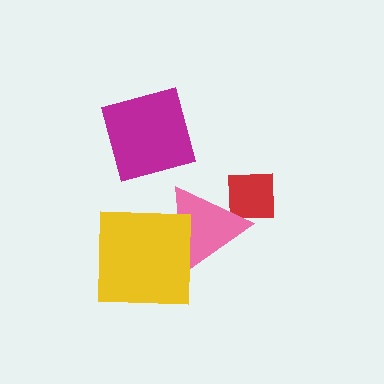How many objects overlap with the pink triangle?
2 objects overlap with the pink triangle.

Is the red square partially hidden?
Yes, it is partially covered by another shape.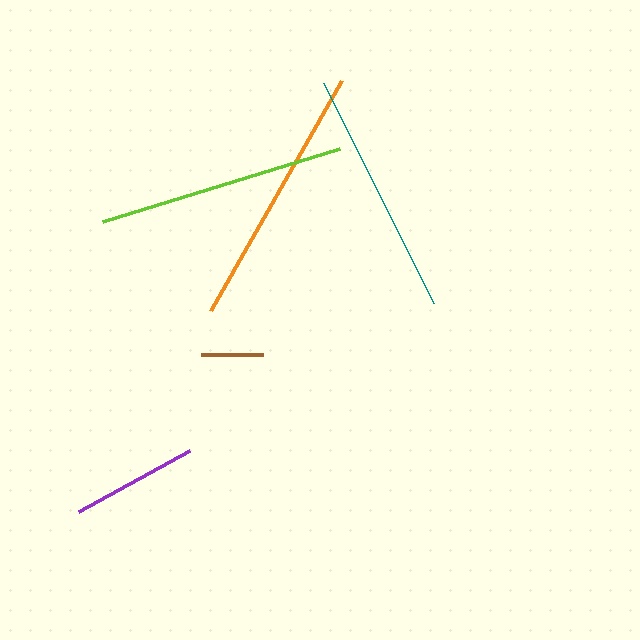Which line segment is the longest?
The orange line is the longest at approximately 265 pixels.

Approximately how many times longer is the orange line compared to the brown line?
The orange line is approximately 4.3 times the length of the brown line.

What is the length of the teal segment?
The teal segment is approximately 246 pixels long.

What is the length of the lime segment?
The lime segment is approximately 249 pixels long.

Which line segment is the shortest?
The brown line is the shortest at approximately 62 pixels.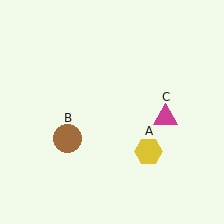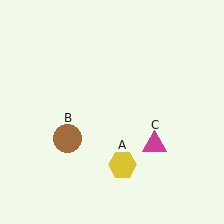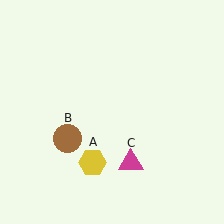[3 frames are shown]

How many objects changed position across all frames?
2 objects changed position: yellow hexagon (object A), magenta triangle (object C).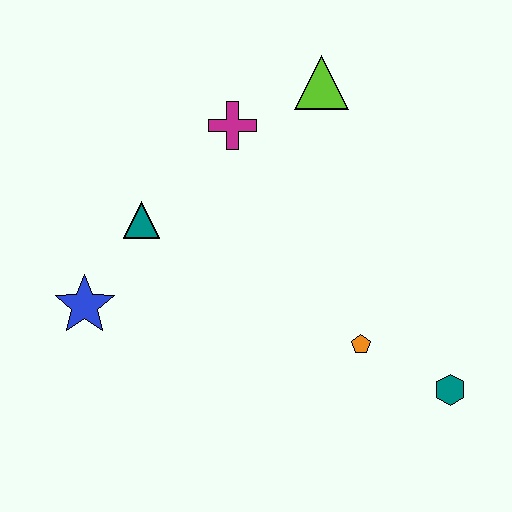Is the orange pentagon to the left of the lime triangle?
No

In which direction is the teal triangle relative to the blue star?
The teal triangle is above the blue star.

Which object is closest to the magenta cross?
The lime triangle is closest to the magenta cross.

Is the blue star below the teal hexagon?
No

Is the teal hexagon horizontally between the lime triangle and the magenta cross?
No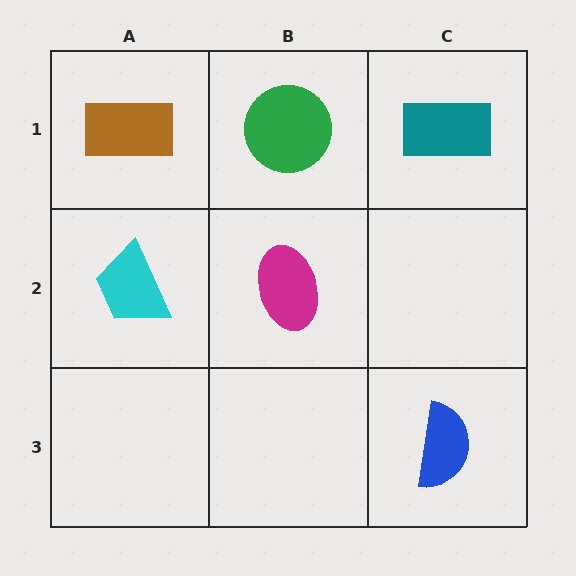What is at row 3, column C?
A blue semicircle.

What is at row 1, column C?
A teal rectangle.